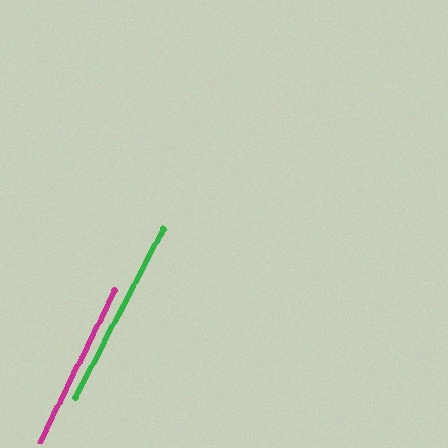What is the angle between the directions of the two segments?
Approximately 1 degree.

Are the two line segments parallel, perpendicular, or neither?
Parallel — their directions differ by only 1.3°.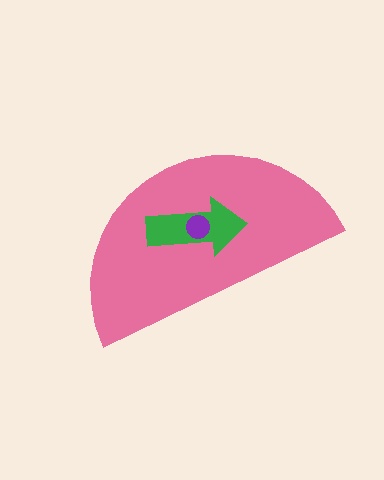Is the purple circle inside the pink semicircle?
Yes.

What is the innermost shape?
The purple circle.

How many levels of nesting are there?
3.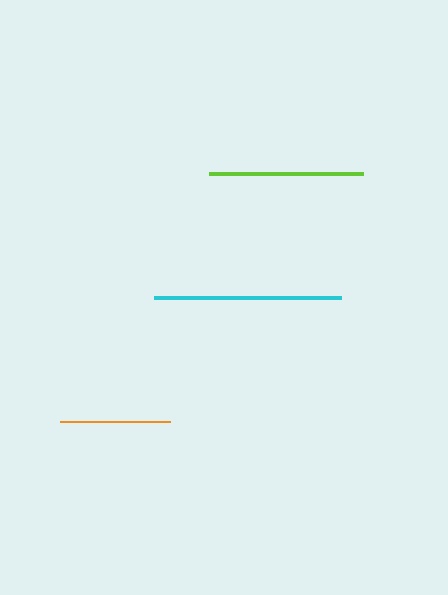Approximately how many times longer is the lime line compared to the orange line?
The lime line is approximately 1.4 times the length of the orange line.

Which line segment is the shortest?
The orange line is the shortest at approximately 110 pixels.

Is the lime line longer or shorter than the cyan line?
The cyan line is longer than the lime line.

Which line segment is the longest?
The cyan line is the longest at approximately 187 pixels.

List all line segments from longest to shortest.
From longest to shortest: cyan, lime, orange.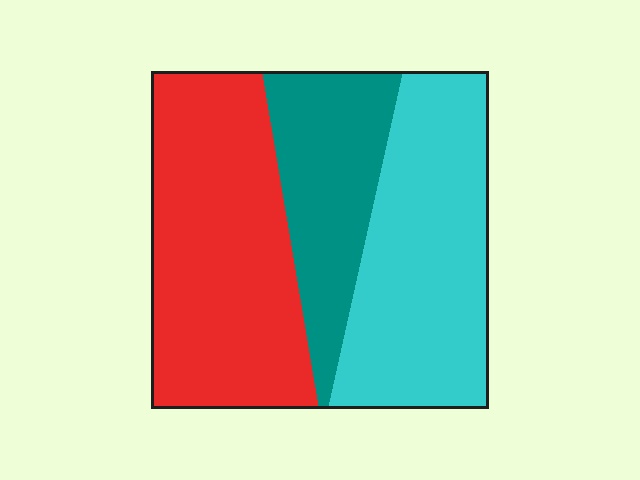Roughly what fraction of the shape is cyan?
Cyan takes up about three eighths (3/8) of the shape.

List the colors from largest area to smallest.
From largest to smallest: red, cyan, teal.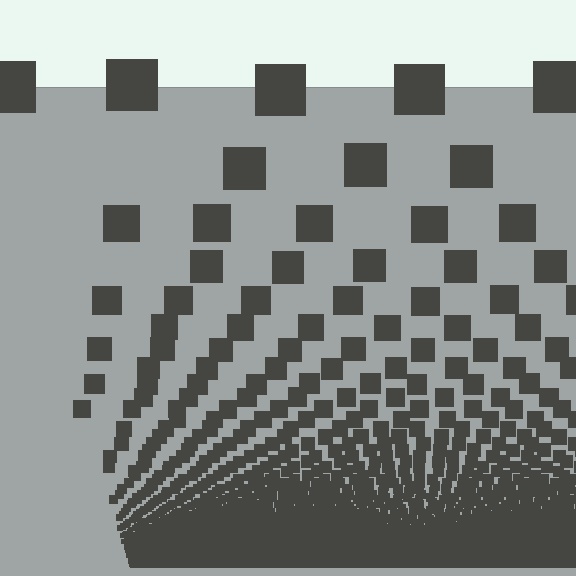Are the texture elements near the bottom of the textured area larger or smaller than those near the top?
Smaller. The gradient is inverted — elements near the bottom are smaller and denser.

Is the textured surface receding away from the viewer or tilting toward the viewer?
The surface appears to tilt toward the viewer. Texture elements get larger and sparser toward the top.